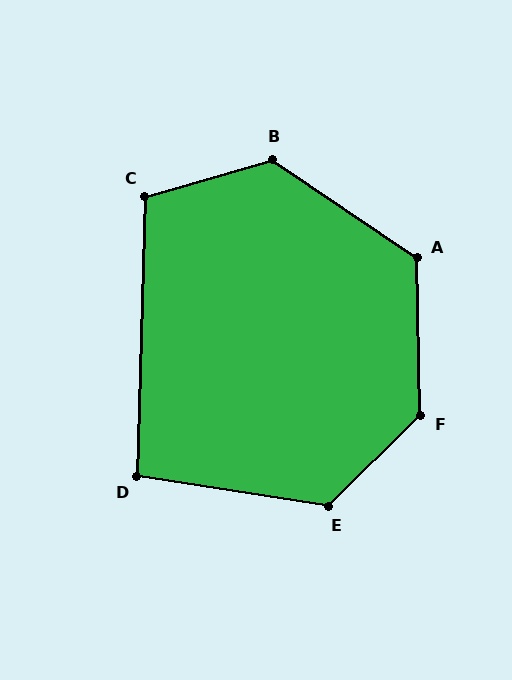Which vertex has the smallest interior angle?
D, at approximately 97 degrees.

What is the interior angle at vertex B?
Approximately 130 degrees (obtuse).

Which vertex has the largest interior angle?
F, at approximately 133 degrees.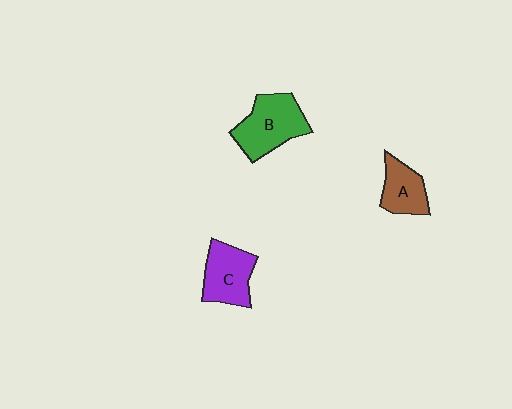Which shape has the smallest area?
Shape A (brown).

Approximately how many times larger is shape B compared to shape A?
Approximately 1.5 times.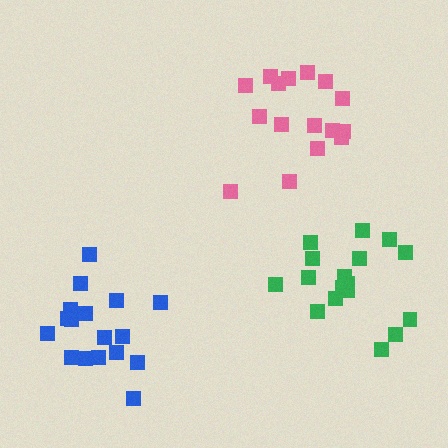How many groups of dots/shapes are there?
There are 3 groups.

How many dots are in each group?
Group 1: 17 dots, Group 2: 16 dots, Group 3: 18 dots (51 total).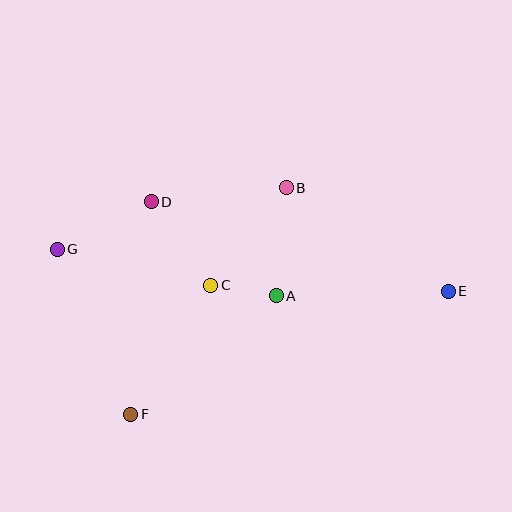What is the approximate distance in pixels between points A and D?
The distance between A and D is approximately 156 pixels.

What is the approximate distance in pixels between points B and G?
The distance between B and G is approximately 237 pixels.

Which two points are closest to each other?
Points A and C are closest to each other.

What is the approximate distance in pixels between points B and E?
The distance between B and E is approximately 192 pixels.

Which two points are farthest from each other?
Points E and G are farthest from each other.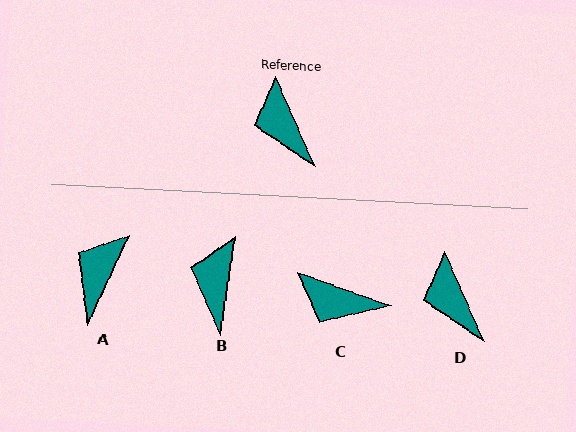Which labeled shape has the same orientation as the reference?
D.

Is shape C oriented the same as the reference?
No, it is off by about 47 degrees.